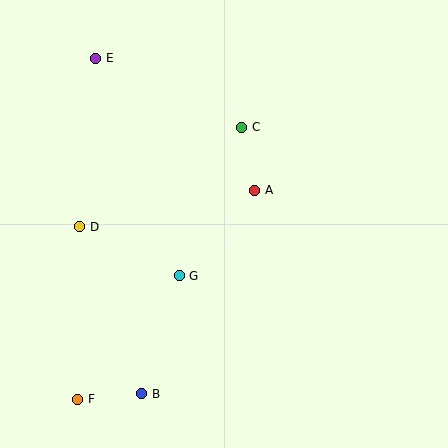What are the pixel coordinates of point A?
Point A is at (255, 190).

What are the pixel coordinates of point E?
Point E is at (96, 58).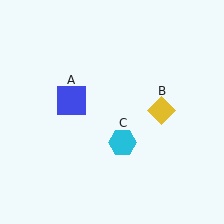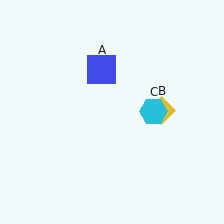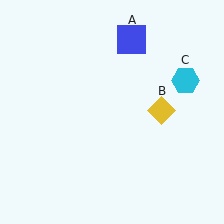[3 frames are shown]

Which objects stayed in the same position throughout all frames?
Yellow diamond (object B) remained stationary.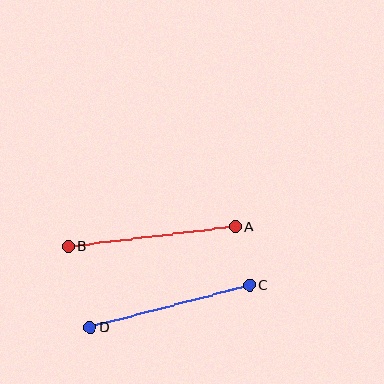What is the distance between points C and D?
The distance is approximately 165 pixels.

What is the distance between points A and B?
The distance is approximately 168 pixels.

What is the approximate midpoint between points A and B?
The midpoint is at approximately (152, 237) pixels.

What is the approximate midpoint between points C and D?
The midpoint is at approximately (170, 306) pixels.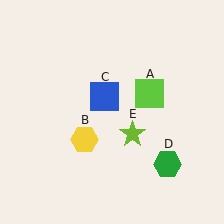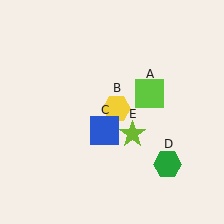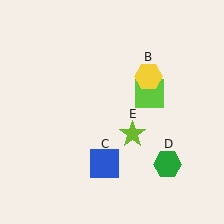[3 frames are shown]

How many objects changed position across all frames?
2 objects changed position: yellow hexagon (object B), blue square (object C).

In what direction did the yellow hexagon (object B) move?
The yellow hexagon (object B) moved up and to the right.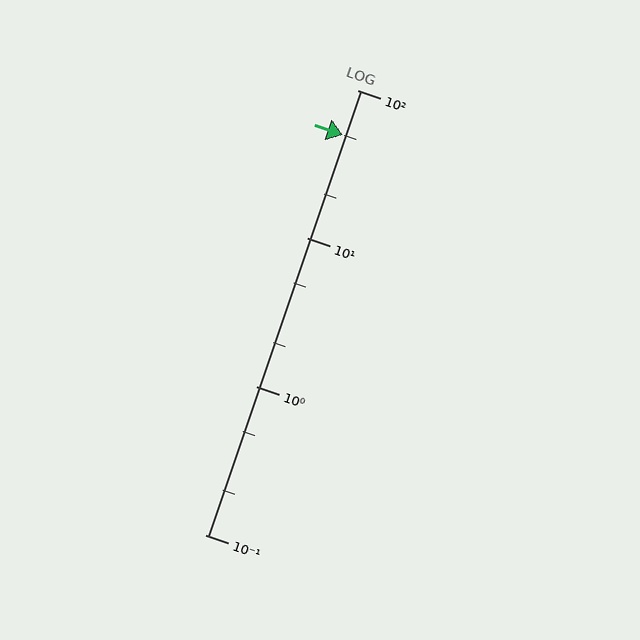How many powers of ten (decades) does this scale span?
The scale spans 3 decades, from 0.1 to 100.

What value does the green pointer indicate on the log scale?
The pointer indicates approximately 50.